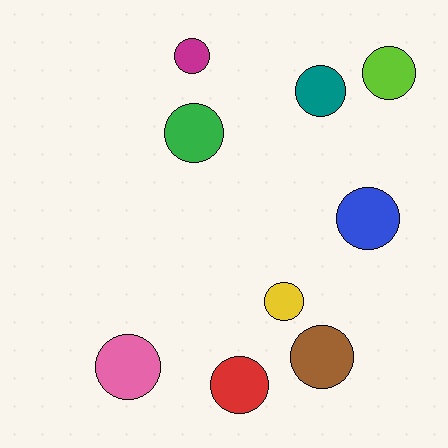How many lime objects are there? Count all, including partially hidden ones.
There is 1 lime object.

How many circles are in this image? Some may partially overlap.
There are 9 circles.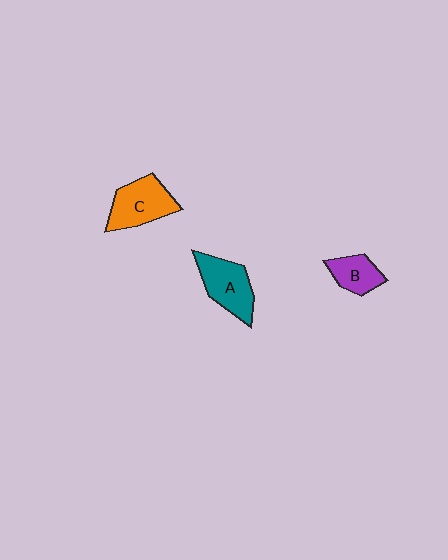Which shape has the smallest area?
Shape B (purple).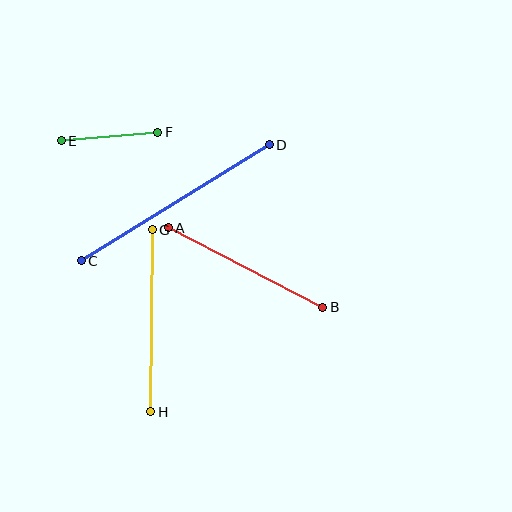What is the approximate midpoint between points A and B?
The midpoint is at approximately (245, 268) pixels.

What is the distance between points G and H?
The distance is approximately 182 pixels.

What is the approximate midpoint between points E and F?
The midpoint is at approximately (109, 136) pixels.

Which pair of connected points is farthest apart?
Points C and D are farthest apart.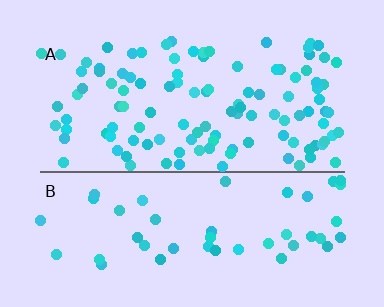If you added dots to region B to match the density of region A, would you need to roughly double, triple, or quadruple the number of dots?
Approximately double.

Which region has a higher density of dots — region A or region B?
A (the top).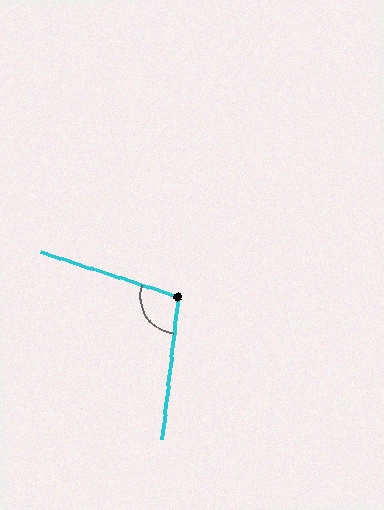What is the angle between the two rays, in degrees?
Approximately 102 degrees.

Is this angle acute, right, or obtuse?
It is obtuse.